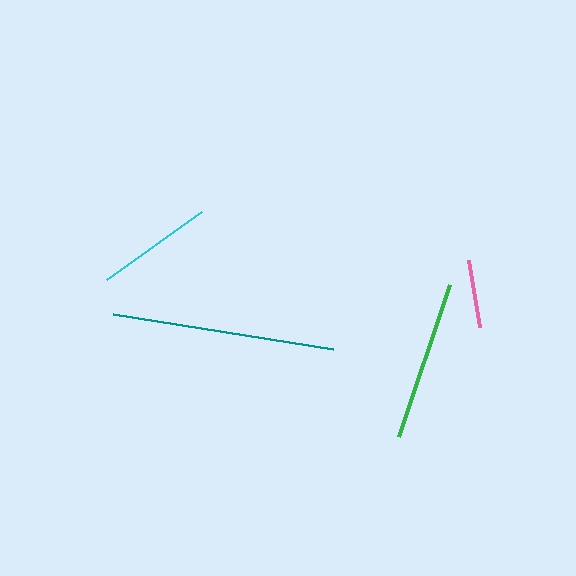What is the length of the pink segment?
The pink segment is approximately 68 pixels long.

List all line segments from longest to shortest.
From longest to shortest: teal, green, cyan, pink.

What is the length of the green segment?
The green segment is approximately 161 pixels long.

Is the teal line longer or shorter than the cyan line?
The teal line is longer than the cyan line.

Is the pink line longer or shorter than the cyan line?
The cyan line is longer than the pink line.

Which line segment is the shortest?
The pink line is the shortest at approximately 68 pixels.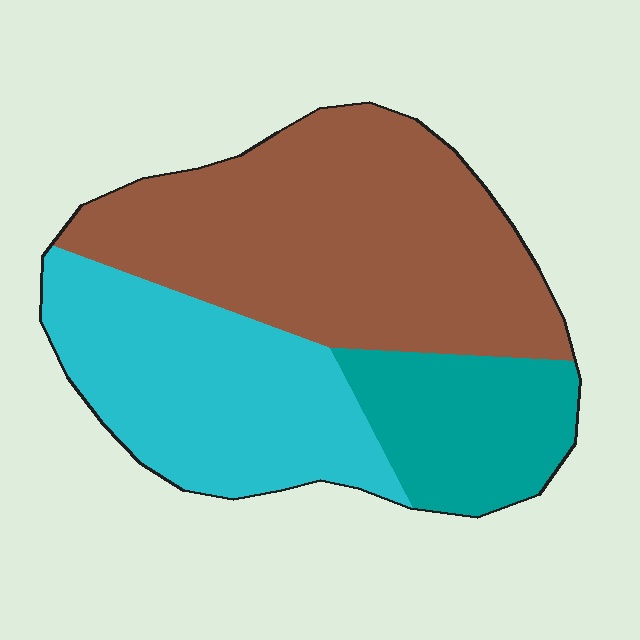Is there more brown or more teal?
Brown.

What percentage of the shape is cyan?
Cyan covers 33% of the shape.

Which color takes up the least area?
Teal, at roughly 20%.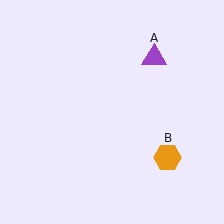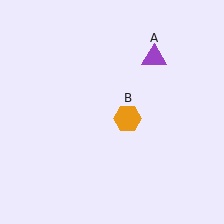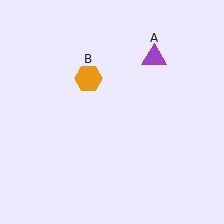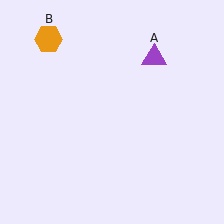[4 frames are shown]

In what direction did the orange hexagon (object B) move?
The orange hexagon (object B) moved up and to the left.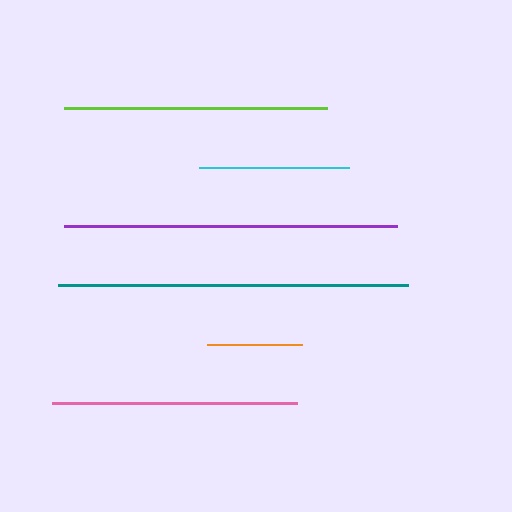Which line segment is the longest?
The teal line is the longest at approximately 350 pixels.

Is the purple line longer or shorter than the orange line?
The purple line is longer than the orange line.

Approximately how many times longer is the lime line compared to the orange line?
The lime line is approximately 2.8 times the length of the orange line.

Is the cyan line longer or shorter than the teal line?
The teal line is longer than the cyan line.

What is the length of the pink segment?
The pink segment is approximately 246 pixels long.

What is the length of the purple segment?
The purple segment is approximately 334 pixels long.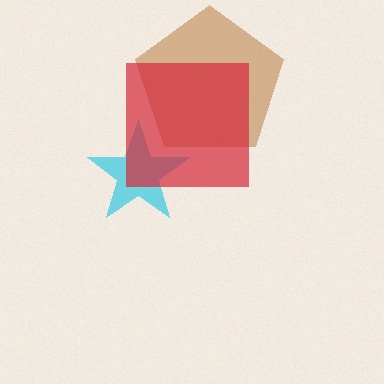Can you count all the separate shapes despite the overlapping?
Yes, there are 3 separate shapes.